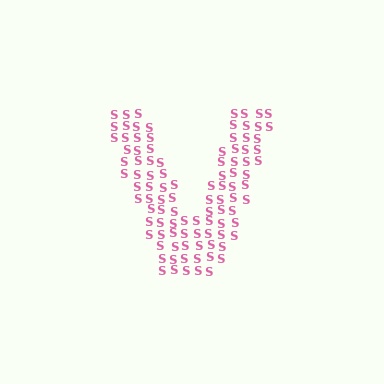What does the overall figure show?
The overall figure shows the letter V.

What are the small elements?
The small elements are letter S's.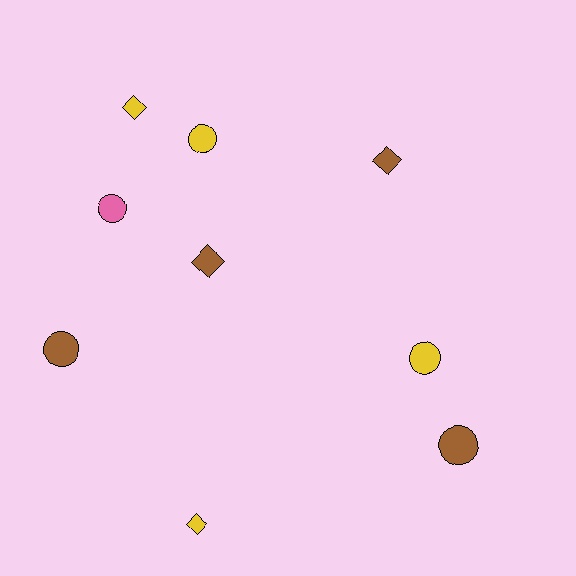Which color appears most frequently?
Brown, with 4 objects.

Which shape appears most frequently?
Circle, with 5 objects.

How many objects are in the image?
There are 9 objects.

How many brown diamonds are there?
There are 2 brown diamonds.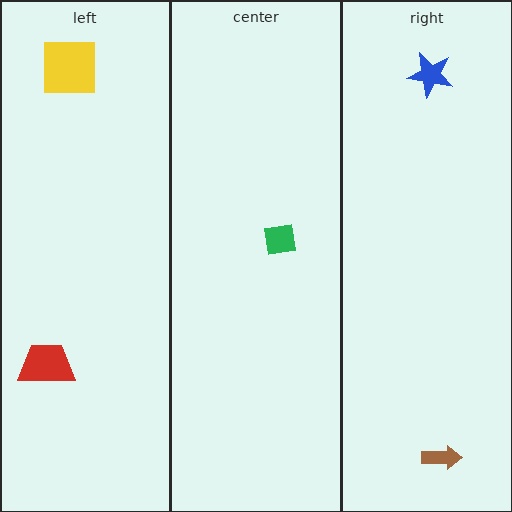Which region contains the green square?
The center region.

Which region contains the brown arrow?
The right region.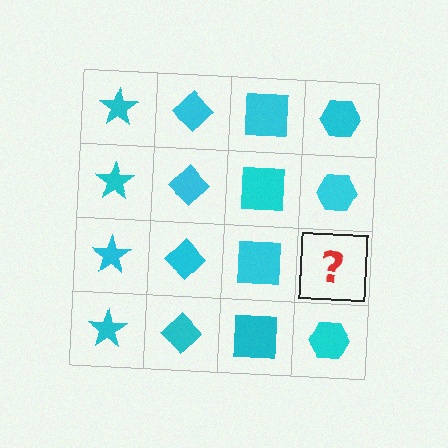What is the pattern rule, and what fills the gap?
The rule is that each column has a consistent shape. The gap should be filled with a cyan hexagon.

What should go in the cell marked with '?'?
The missing cell should contain a cyan hexagon.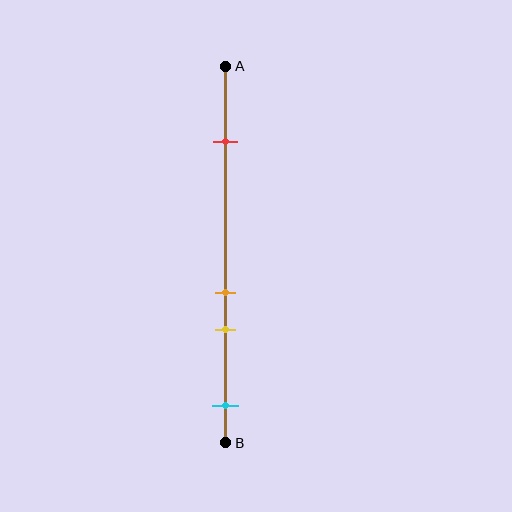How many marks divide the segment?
There are 4 marks dividing the segment.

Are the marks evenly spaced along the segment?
No, the marks are not evenly spaced.